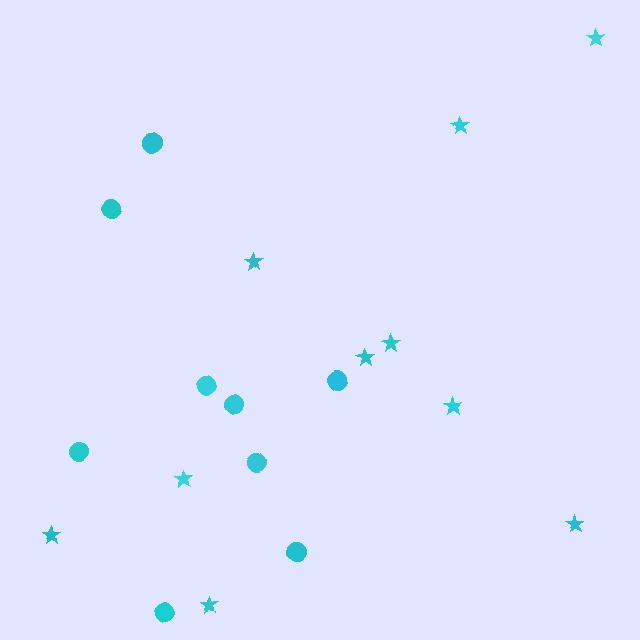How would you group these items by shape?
There are 2 groups: one group of stars (10) and one group of circles (9).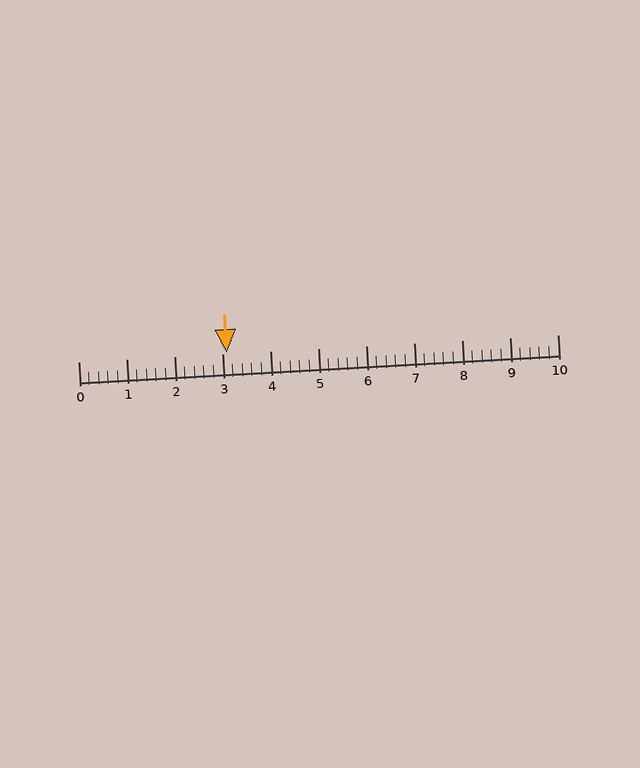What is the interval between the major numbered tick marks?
The major tick marks are spaced 1 units apart.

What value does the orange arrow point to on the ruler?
The orange arrow points to approximately 3.1.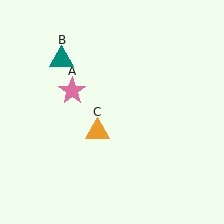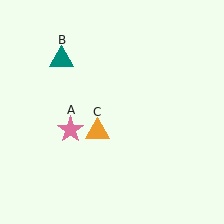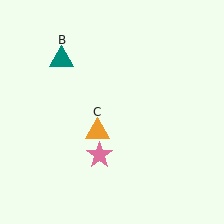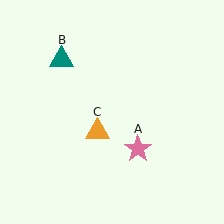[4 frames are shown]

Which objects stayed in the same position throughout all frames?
Teal triangle (object B) and orange triangle (object C) remained stationary.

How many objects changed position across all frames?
1 object changed position: pink star (object A).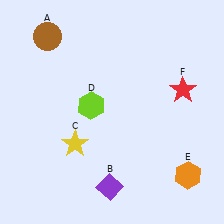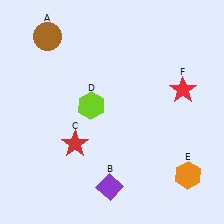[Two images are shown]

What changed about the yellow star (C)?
In Image 1, C is yellow. In Image 2, it changed to red.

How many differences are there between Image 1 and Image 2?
There is 1 difference between the two images.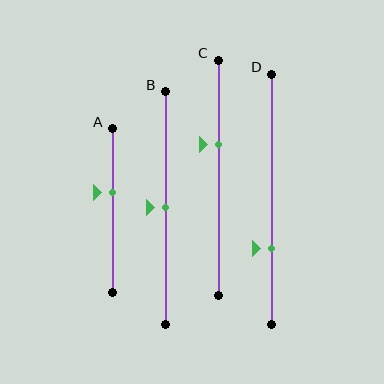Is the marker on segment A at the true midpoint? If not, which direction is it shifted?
No, the marker on segment A is shifted upward by about 11% of the segment length.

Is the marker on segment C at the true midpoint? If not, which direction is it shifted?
No, the marker on segment C is shifted upward by about 14% of the segment length.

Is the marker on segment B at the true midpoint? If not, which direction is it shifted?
Yes, the marker on segment B is at the true midpoint.